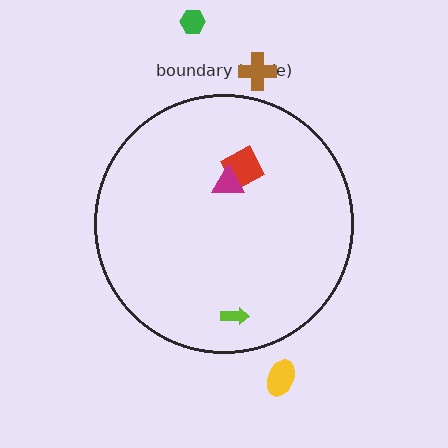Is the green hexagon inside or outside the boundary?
Outside.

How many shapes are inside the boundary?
3 inside, 3 outside.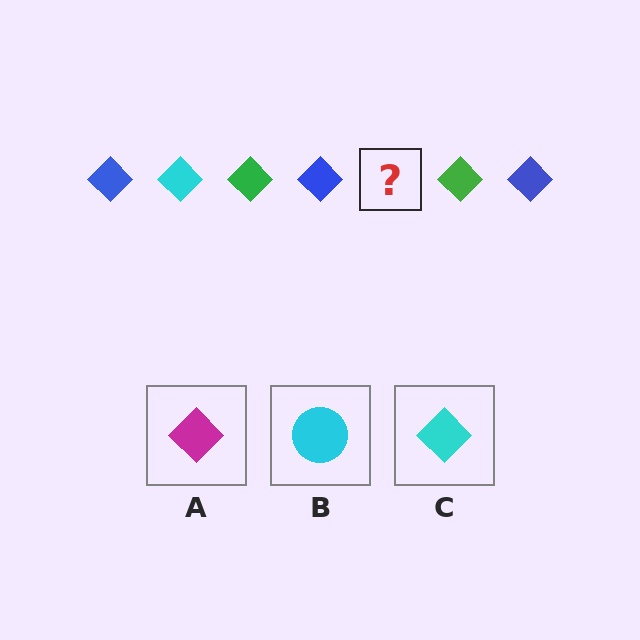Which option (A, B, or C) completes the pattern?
C.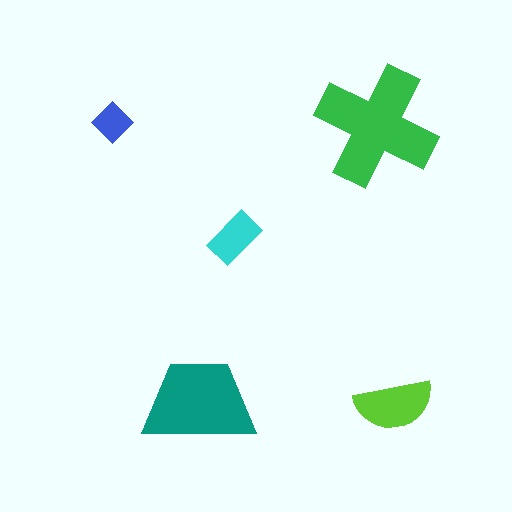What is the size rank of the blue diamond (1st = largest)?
5th.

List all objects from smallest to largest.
The blue diamond, the cyan rectangle, the lime semicircle, the teal trapezoid, the green cross.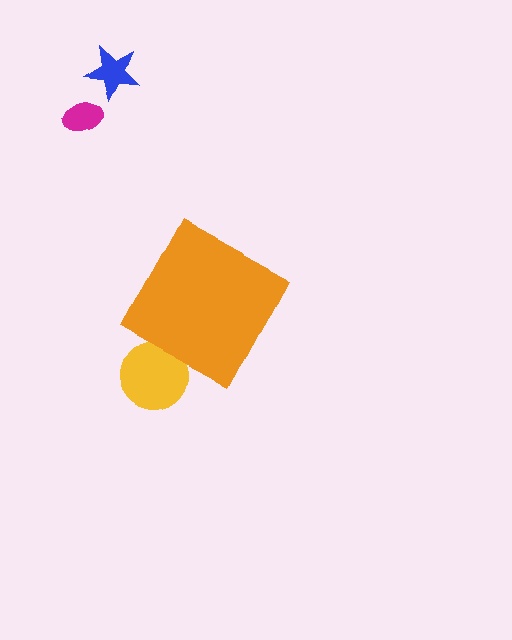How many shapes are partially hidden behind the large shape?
1 shape is partially hidden.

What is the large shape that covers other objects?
An orange diamond.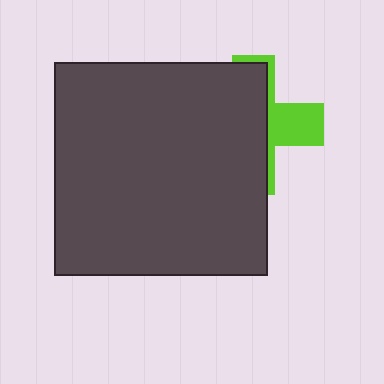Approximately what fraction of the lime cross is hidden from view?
Roughly 67% of the lime cross is hidden behind the dark gray square.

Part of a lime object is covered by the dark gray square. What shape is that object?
It is a cross.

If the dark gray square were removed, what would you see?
You would see the complete lime cross.